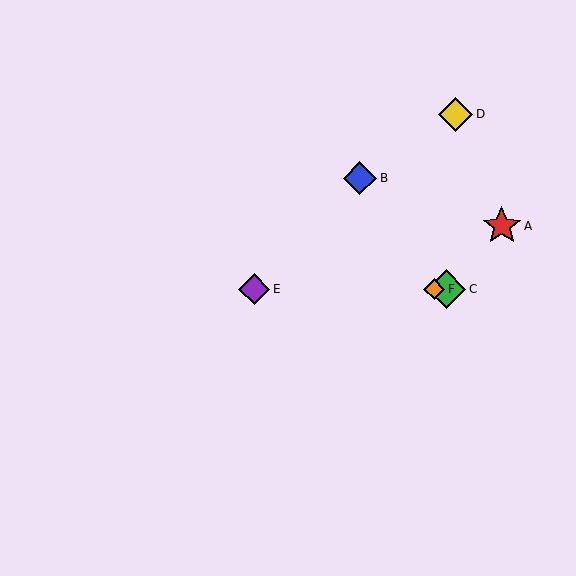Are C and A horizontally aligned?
No, C is at y≈289 and A is at y≈226.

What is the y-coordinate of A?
Object A is at y≈226.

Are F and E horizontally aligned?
Yes, both are at y≈289.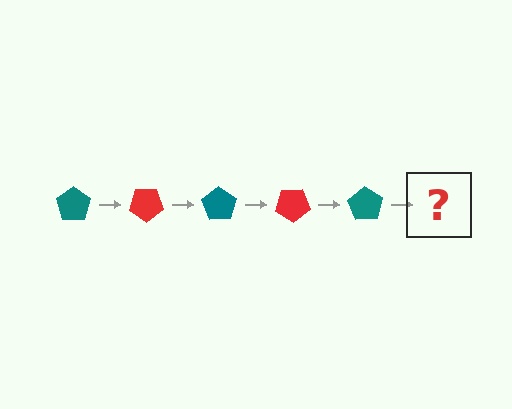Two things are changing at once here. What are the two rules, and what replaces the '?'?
The two rules are that it rotates 35 degrees each step and the color cycles through teal and red. The '?' should be a red pentagon, rotated 175 degrees from the start.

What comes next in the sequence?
The next element should be a red pentagon, rotated 175 degrees from the start.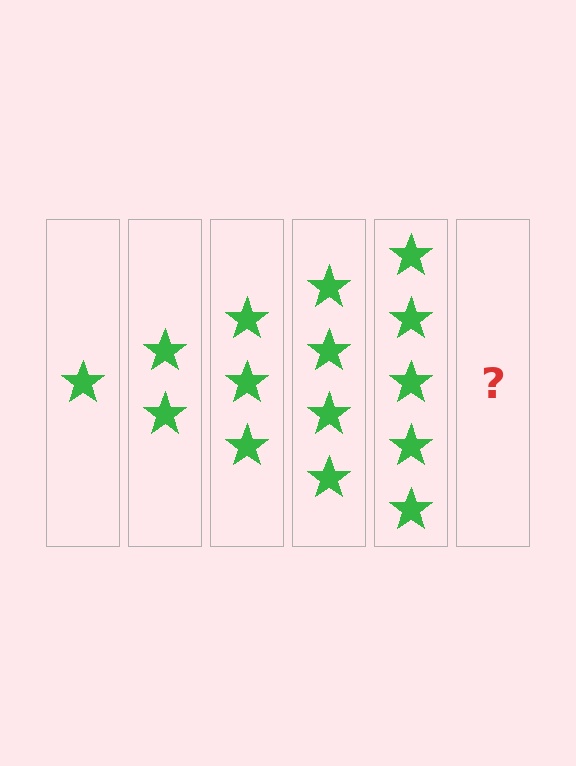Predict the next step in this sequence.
The next step is 6 stars.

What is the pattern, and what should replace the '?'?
The pattern is that each step adds one more star. The '?' should be 6 stars.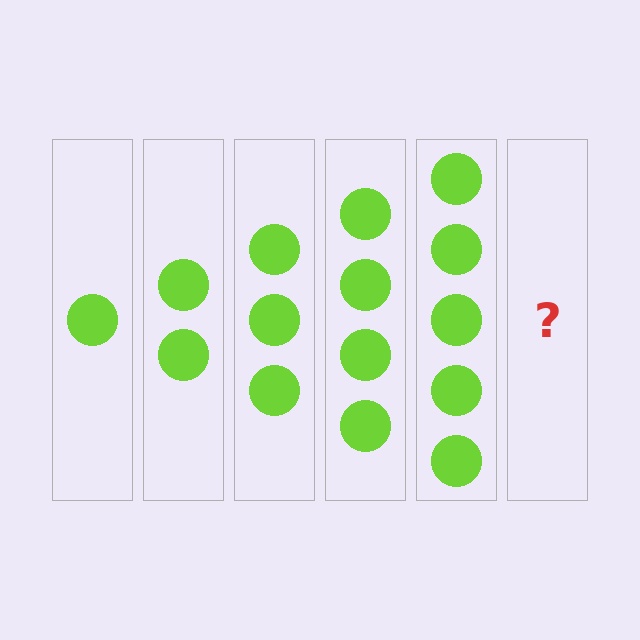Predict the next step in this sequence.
The next step is 6 circles.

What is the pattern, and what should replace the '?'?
The pattern is that each step adds one more circle. The '?' should be 6 circles.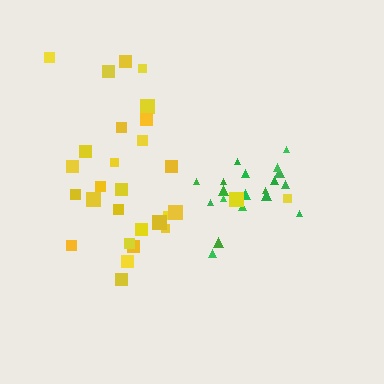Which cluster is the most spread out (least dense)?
Yellow.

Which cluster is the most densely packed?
Green.